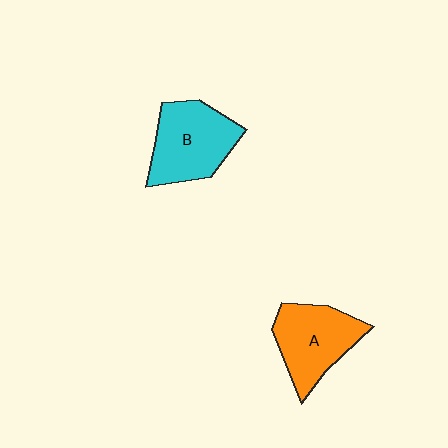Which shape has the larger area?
Shape B (cyan).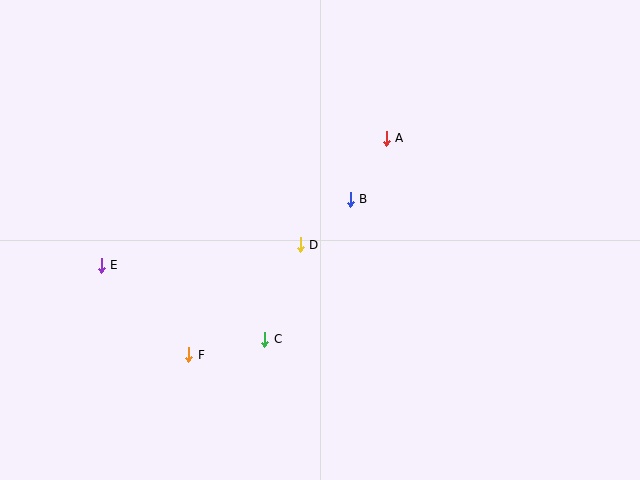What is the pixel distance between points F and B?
The distance between F and B is 224 pixels.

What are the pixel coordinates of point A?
Point A is at (386, 138).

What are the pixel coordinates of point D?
Point D is at (300, 245).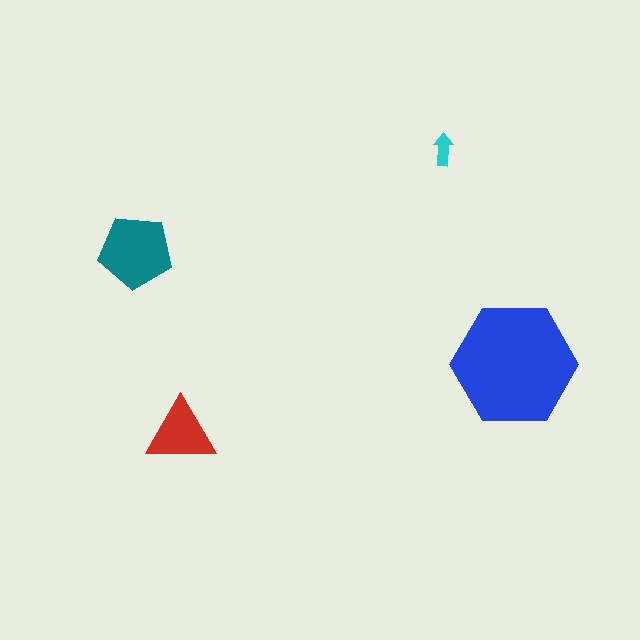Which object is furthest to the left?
The teal pentagon is leftmost.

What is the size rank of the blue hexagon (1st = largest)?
1st.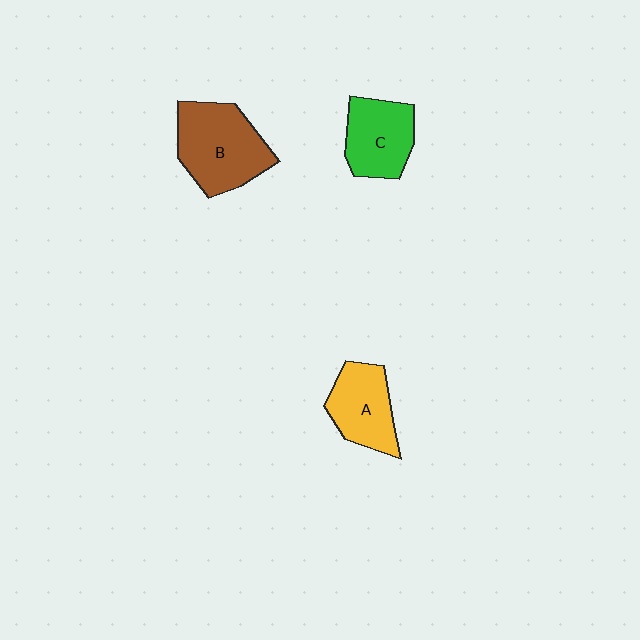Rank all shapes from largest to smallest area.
From largest to smallest: B (brown), C (green), A (yellow).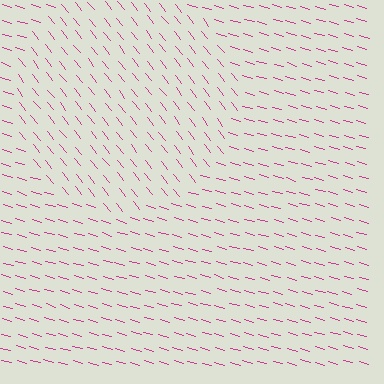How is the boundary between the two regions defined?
The boundary is defined purely by a change in line orientation (approximately 35 degrees difference). All lines are the same color and thickness.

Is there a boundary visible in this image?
Yes, there is a texture boundary formed by a change in line orientation.